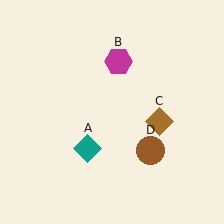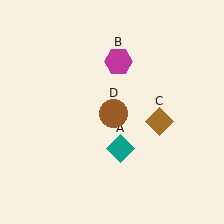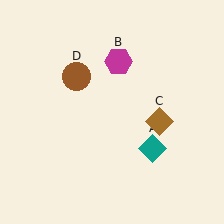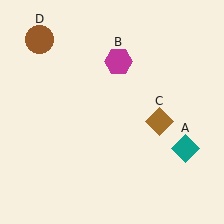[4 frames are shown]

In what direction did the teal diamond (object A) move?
The teal diamond (object A) moved right.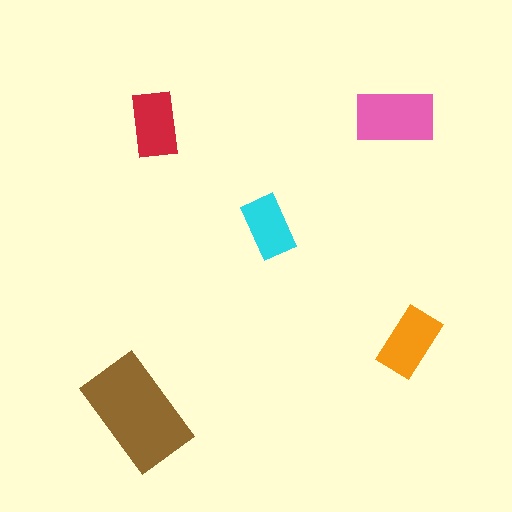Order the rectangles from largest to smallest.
the brown one, the pink one, the orange one, the red one, the cyan one.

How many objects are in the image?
There are 5 objects in the image.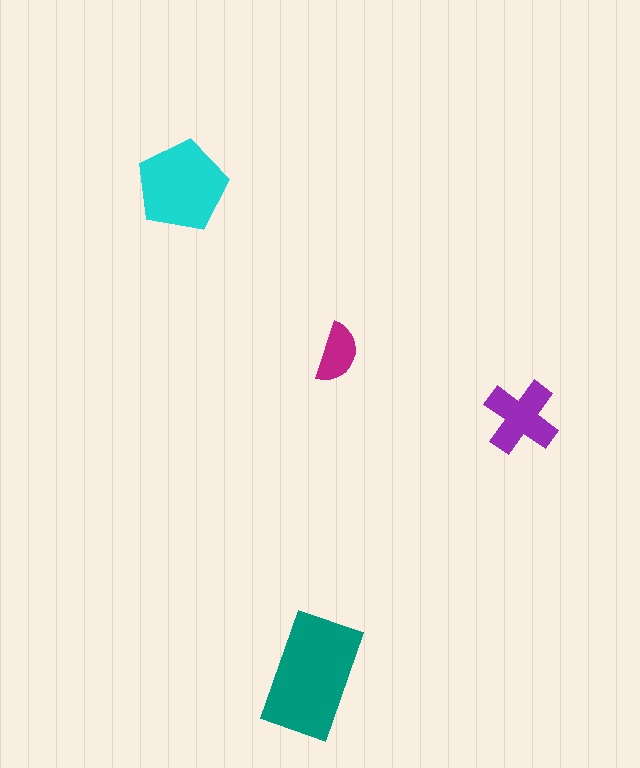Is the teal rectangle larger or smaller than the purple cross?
Larger.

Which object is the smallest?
The magenta semicircle.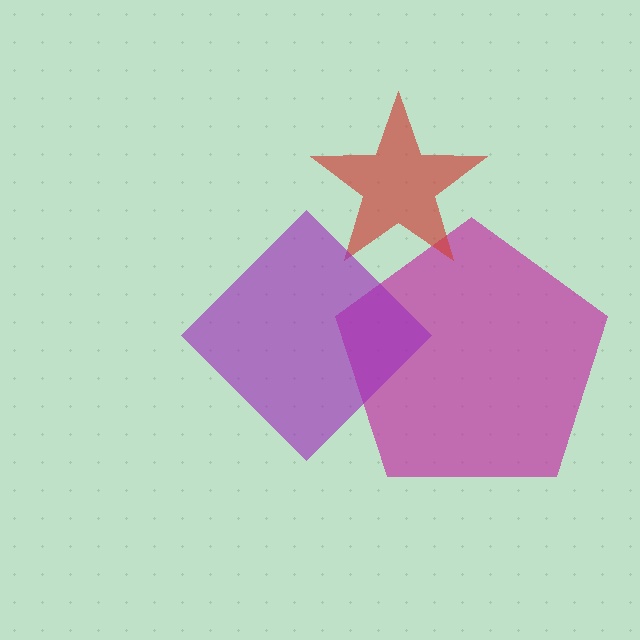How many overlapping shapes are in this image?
There are 3 overlapping shapes in the image.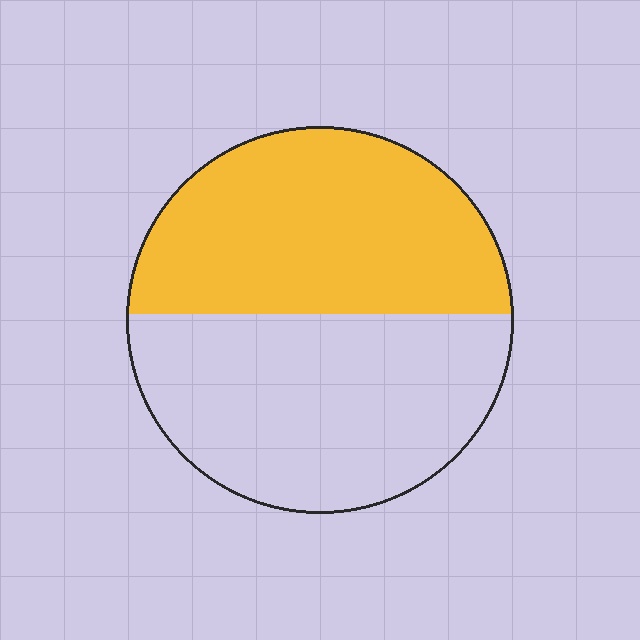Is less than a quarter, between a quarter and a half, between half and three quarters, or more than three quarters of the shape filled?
Between a quarter and a half.